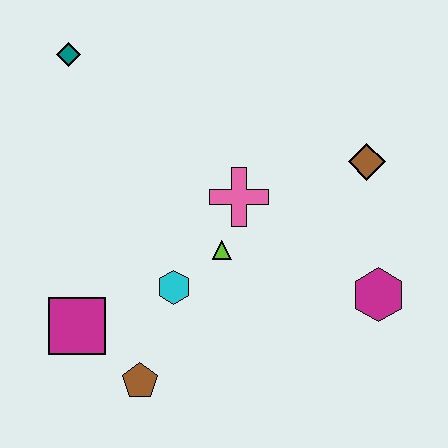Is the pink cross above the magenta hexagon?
Yes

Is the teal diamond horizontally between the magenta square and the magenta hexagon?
No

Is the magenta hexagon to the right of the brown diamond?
Yes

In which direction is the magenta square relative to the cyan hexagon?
The magenta square is to the left of the cyan hexagon.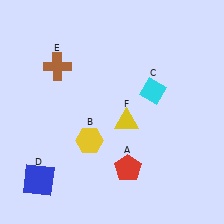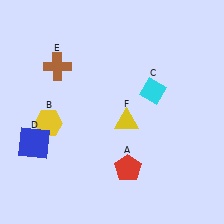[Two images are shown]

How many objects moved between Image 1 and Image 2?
2 objects moved between the two images.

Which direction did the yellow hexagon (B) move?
The yellow hexagon (B) moved left.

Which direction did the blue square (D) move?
The blue square (D) moved up.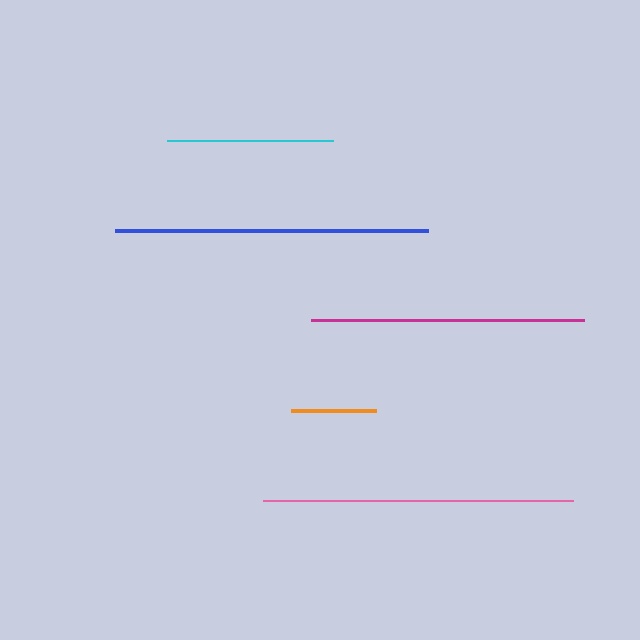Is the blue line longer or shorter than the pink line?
The blue line is longer than the pink line.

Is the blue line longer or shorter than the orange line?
The blue line is longer than the orange line.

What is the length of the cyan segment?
The cyan segment is approximately 166 pixels long.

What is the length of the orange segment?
The orange segment is approximately 85 pixels long.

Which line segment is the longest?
The blue line is the longest at approximately 313 pixels.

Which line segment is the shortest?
The orange line is the shortest at approximately 85 pixels.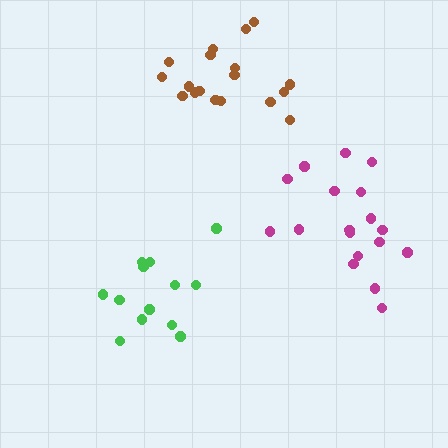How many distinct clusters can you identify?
There are 3 distinct clusters.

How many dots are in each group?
Group 1: 18 dots, Group 2: 18 dots, Group 3: 13 dots (49 total).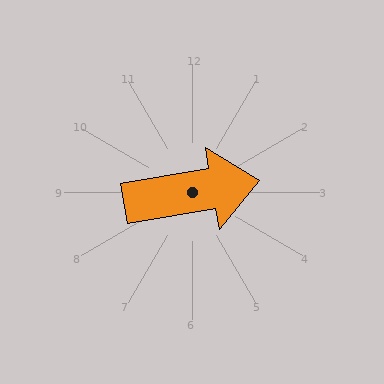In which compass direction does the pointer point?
East.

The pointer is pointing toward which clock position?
Roughly 3 o'clock.